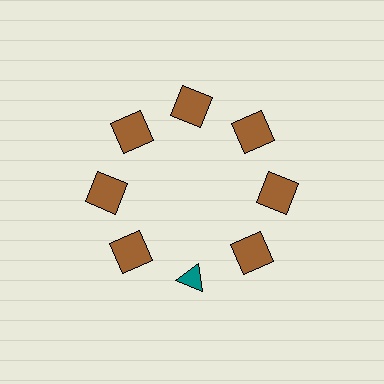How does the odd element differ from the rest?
It differs in both color (teal instead of brown) and shape (triangle instead of square).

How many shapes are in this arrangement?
There are 8 shapes arranged in a ring pattern.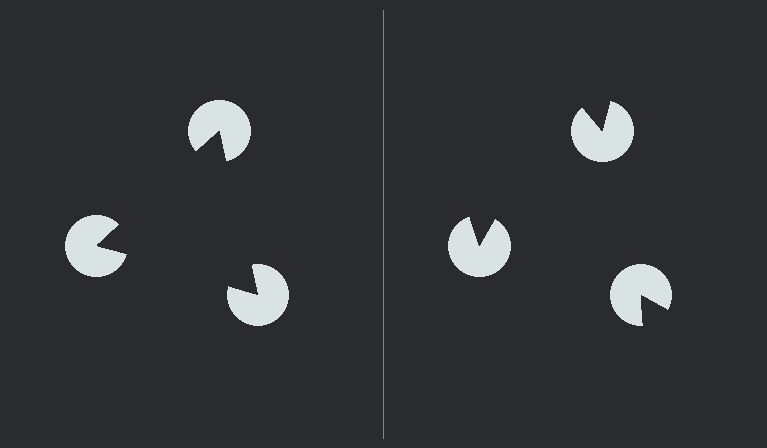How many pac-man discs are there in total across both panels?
6 — 3 on each side.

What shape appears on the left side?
An illusory triangle.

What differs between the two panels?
The pac-man discs are positioned identically on both sides; only the wedge orientations differ. On the left they align to a triangle; on the right they are misaligned.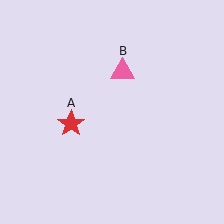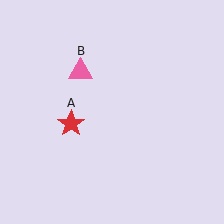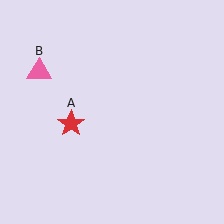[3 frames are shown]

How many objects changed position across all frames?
1 object changed position: pink triangle (object B).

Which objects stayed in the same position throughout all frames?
Red star (object A) remained stationary.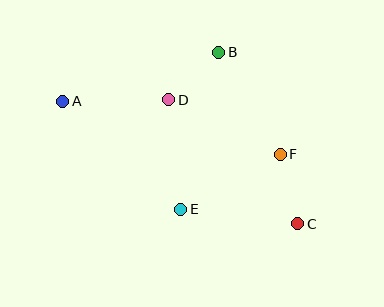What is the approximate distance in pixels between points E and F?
The distance between E and F is approximately 114 pixels.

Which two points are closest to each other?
Points B and D are closest to each other.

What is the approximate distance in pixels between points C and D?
The distance between C and D is approximately 179 pixels.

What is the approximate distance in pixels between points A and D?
The distance between A and D is approximately 106 pixels.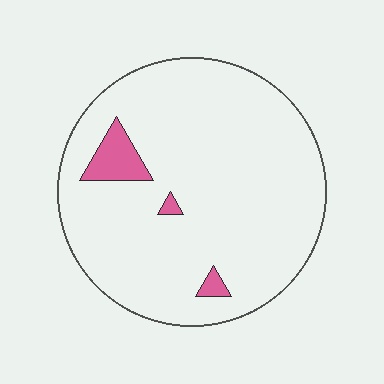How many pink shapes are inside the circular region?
3.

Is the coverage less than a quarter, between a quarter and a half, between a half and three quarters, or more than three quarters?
Less than a quarter.